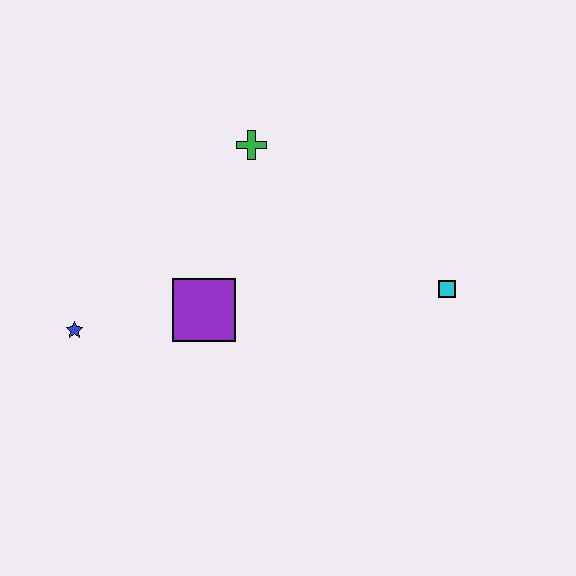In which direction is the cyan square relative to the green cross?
The cyan square is to the right of the green cross.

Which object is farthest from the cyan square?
The blue star is farthest from the cyan square.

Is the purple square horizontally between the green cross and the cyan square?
No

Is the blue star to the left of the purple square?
Yes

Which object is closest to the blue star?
The purple square is closest to the blue star.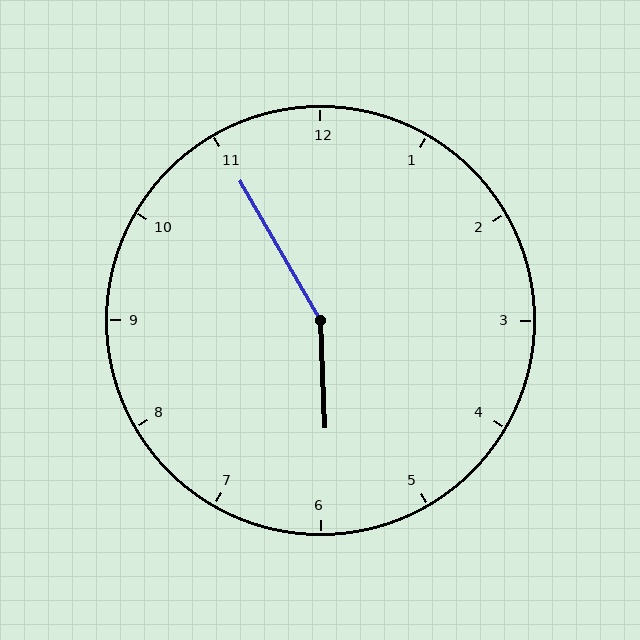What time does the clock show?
5:55.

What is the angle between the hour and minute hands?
Approximately 152 degrees.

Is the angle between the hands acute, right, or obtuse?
It is obtuse.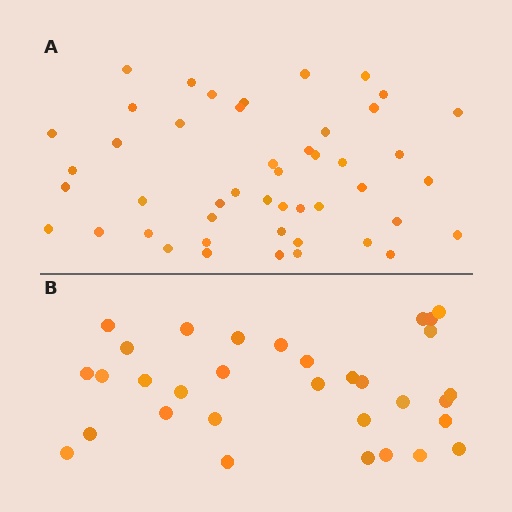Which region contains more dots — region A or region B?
Region A (the top region) has more dots.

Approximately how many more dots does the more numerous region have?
Region A has approximately 15 more dots than region B.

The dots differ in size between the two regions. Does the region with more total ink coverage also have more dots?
No. Region B has more total ink coverage because its dots are larger, but region A actually contains more individual dots. Total area can be misleading — the number of items is what matters here.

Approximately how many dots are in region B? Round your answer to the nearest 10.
About 30 dots. (The exact count is 32, which rounds to 30.)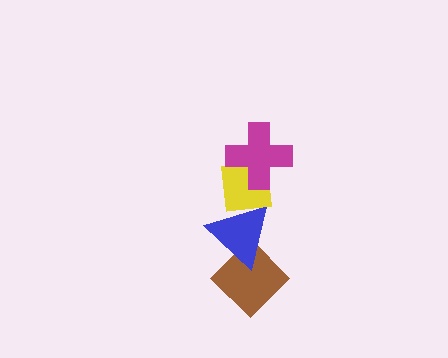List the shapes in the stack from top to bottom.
From top to bottom: the magenta cross, the yellow square, the blue triangle, the brown diamond.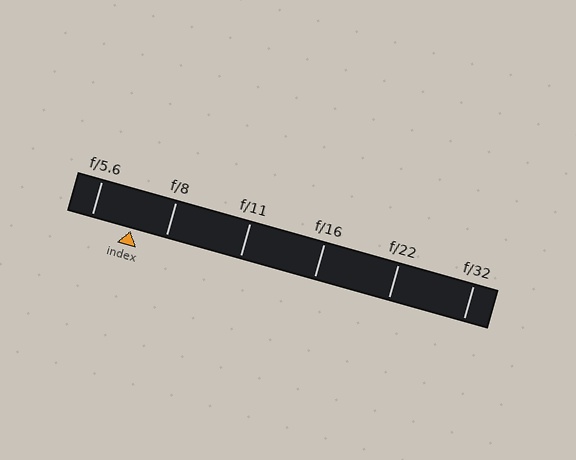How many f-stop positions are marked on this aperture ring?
There are 6 f-stop positions marked.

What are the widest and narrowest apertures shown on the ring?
The widest aperture shown is f/5.6 and the narrowest is f/32.